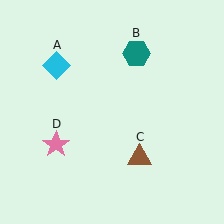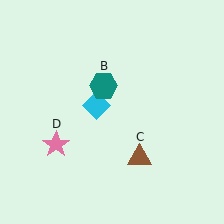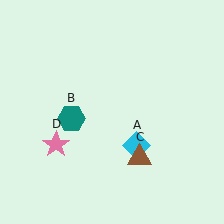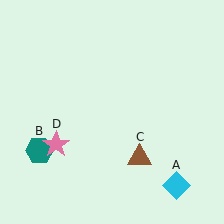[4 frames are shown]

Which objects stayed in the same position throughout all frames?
Brown triangle (object C) and pink star (object D) remained stationary.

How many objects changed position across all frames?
2 objects changed position: cyan diamond (object A), teal hexagon (object B).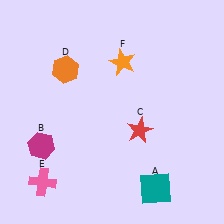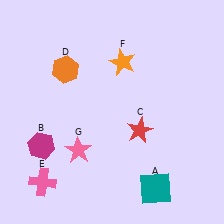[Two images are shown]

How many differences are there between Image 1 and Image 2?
There is 1 difference between the two images.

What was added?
A pink star (G) was added in Image 2.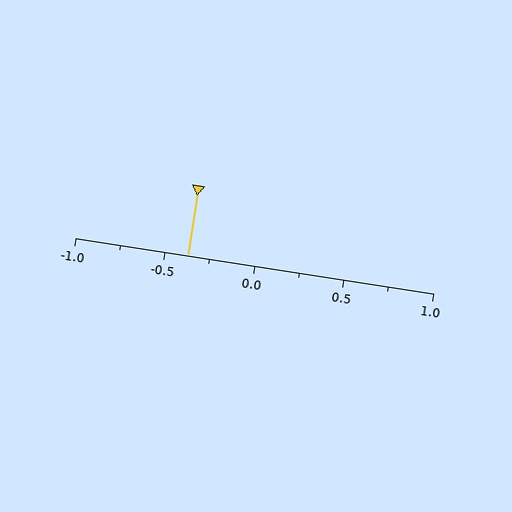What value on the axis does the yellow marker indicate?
The marker indicates approximately -0.38.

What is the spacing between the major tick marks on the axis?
The major ticks are spaced 0.5 apart.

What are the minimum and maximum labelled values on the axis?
The axis runs from -1.0 to 1.0.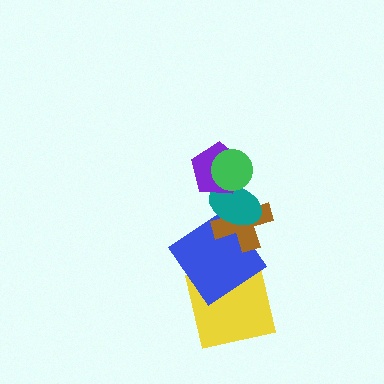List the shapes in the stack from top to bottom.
From top to bottom: the green circle, the purple pentagon, the teal ellipse, the brown cross, the blue diamond, the yellow square.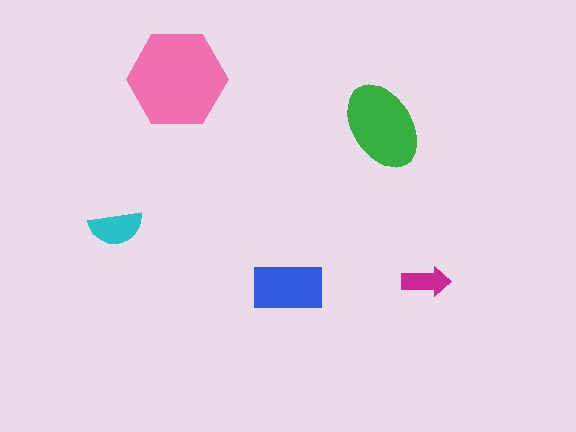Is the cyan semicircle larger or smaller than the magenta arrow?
Larger.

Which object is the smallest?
The magenta arrow.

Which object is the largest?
The pink hexagon.